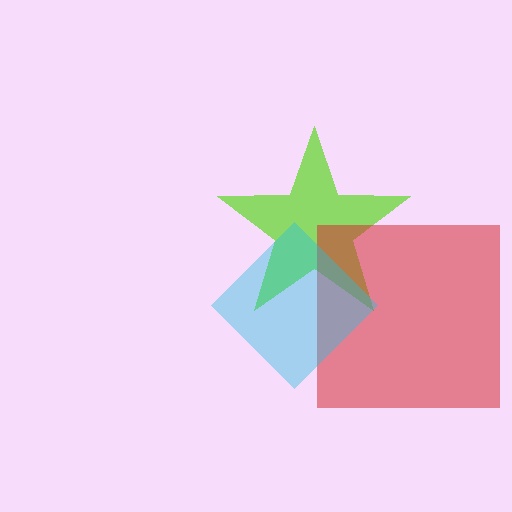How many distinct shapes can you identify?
There are 3 distinct shapes: a lime star, a red square, a cyan diamond.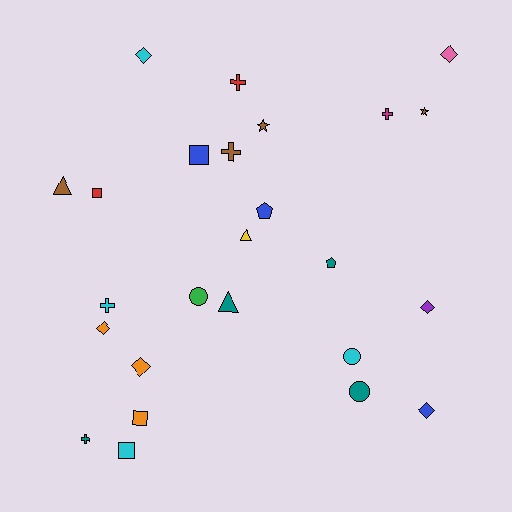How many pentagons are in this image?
There are 2 pentagons.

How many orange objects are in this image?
There are 3 orange objects.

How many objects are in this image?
There are 25 objects.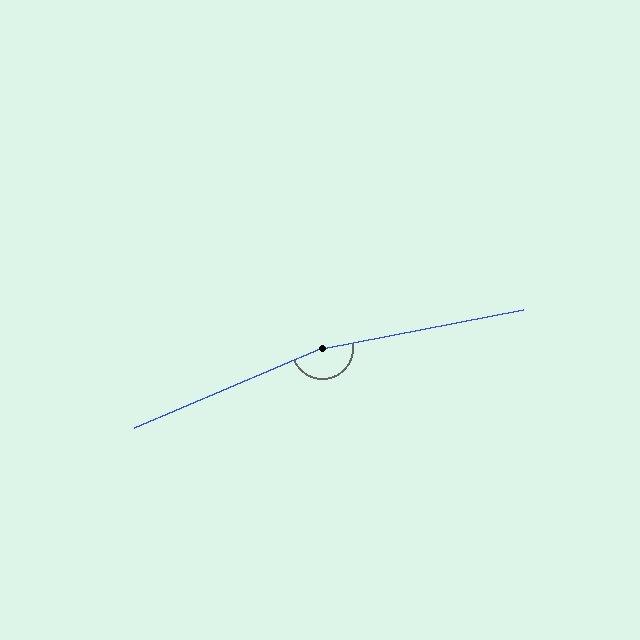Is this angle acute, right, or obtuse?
It is obtuse.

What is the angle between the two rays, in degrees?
Approximately 168 degrees.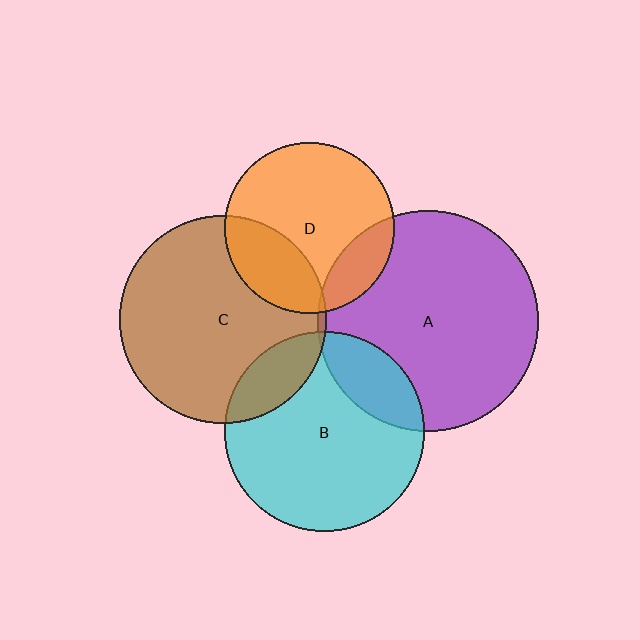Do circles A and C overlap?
Yes.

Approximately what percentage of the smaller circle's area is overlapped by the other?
Approximately 5%.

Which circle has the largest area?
Circle A (purple).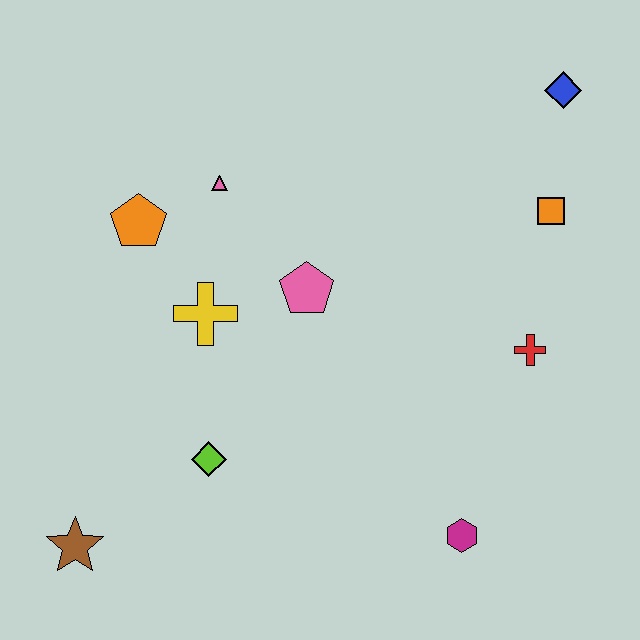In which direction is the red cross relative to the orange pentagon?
The red cross is to the right of the orange pentagon.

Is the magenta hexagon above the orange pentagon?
No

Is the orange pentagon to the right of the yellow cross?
No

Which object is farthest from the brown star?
The blue diamond is farthest from the brown star.